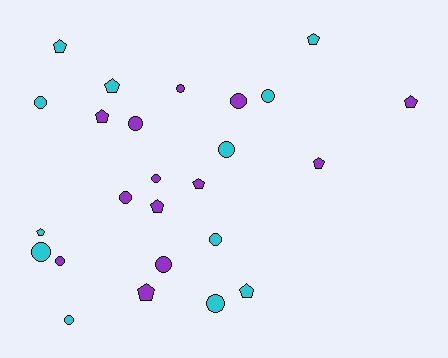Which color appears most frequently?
Purple, with 13 objects.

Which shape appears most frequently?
Circle, with 14 objects.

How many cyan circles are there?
There are 7 cyan circles.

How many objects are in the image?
There are 25 objects.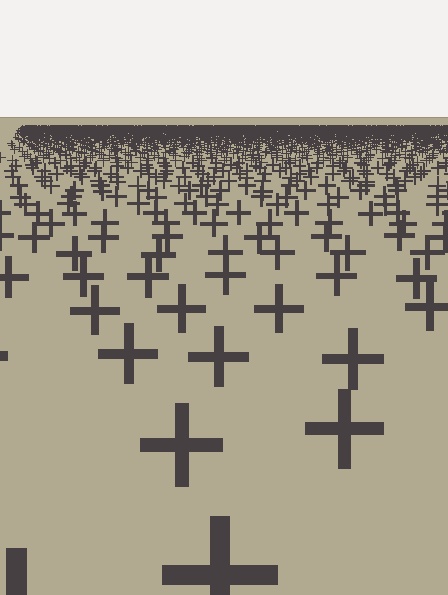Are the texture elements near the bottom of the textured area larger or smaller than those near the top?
Larger. Near the bottom, elements are closer to the viewer and appear at a bigger on-screen size.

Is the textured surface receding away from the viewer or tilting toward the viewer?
The surface is receding away from the viewer. Texture elements get smaller and denser toward the top.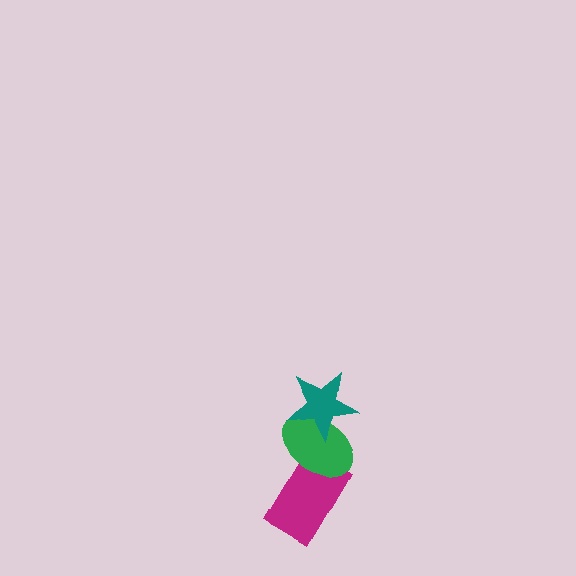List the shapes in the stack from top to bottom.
From top to bottom: the teal star, the green ellipse, the magenta rectangle.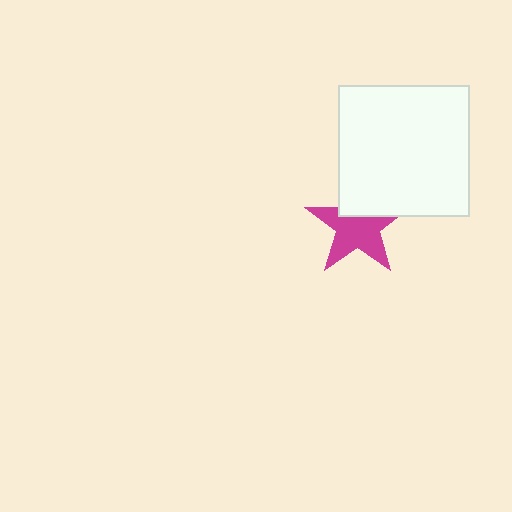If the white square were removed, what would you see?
You would see the complete magenta star.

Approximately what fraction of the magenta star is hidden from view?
Roughly 32% of the magenta star is hidden behind the white square.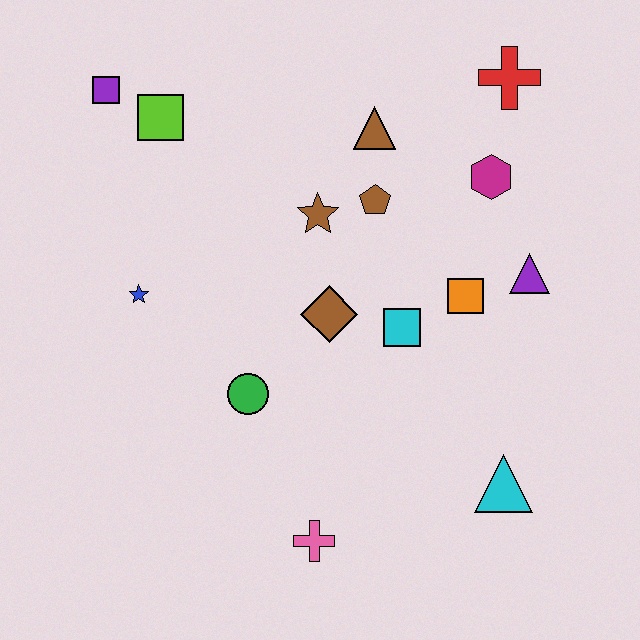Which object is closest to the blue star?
The green circle is closest to the blue star.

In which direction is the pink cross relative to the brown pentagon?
The pink cross is below the brown pentagon.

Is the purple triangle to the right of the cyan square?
Yes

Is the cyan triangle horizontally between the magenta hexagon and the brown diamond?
No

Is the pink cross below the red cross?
Yes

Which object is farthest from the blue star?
The red cross is farthest from the blue star.